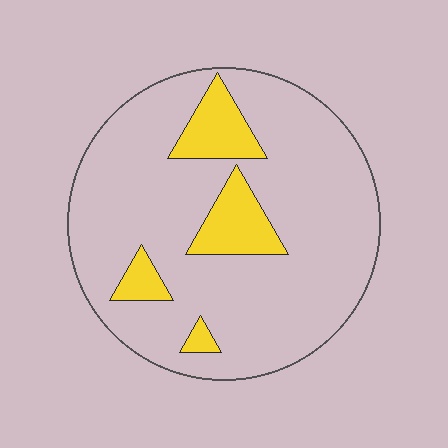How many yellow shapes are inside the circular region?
4.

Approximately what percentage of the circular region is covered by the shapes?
Approximately 15%.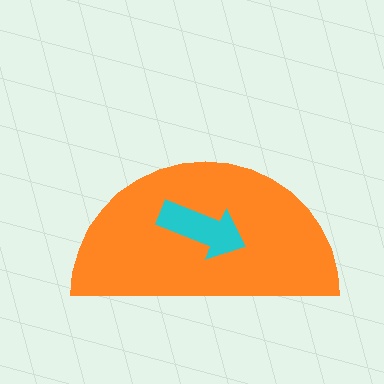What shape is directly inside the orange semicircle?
The cyan arrow.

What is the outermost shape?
The orange semicircle.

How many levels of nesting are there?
2.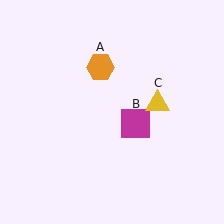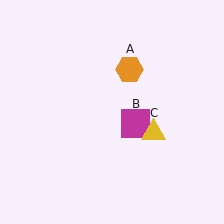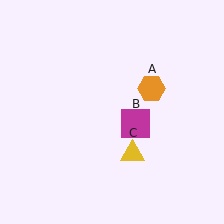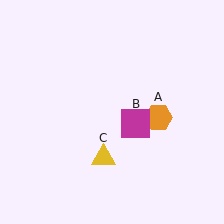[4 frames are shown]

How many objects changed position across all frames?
2 objects changed position: orange hexagon (object A), yellow triangle (object C).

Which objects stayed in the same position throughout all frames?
Magenta square (object B) remained stationary.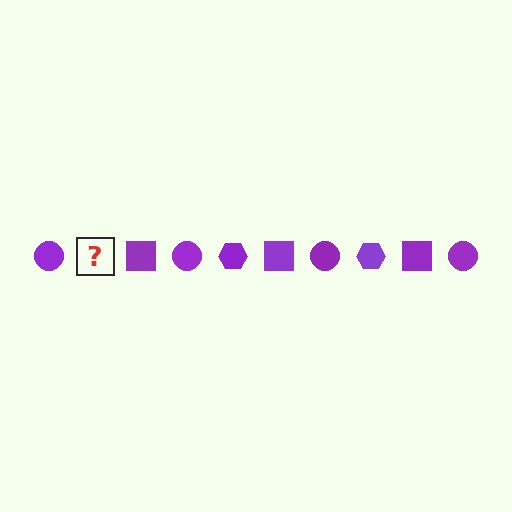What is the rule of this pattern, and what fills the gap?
The rule is that the pattern cycles through circle, hexagon, square shapes in purple. The gap should be filled with a purple hexagon.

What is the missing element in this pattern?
The missing element is a purple hexagon.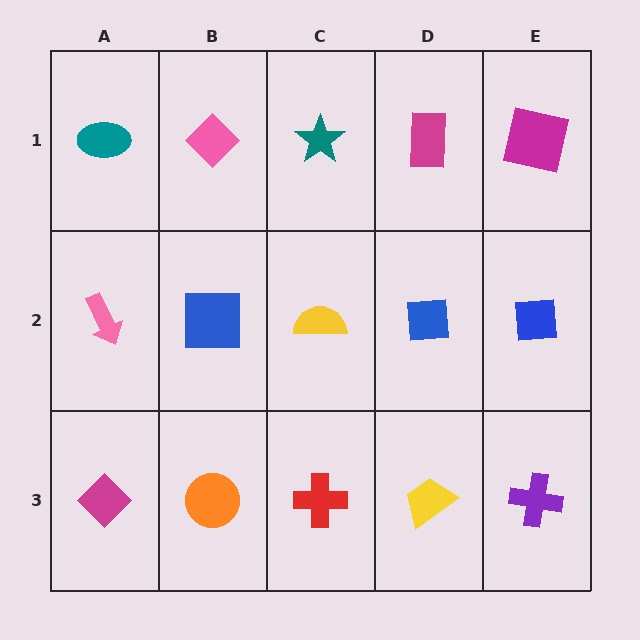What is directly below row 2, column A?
A magenta diamond.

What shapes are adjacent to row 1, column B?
A blue square (row 2, column B), a teal ellipse (row 1, column A), a teal star (row 1, column C).